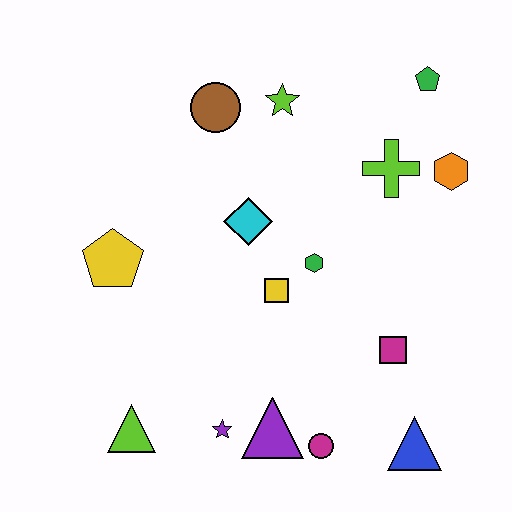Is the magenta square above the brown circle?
No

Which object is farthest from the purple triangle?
The green pentagon is farthest from the purple triangle.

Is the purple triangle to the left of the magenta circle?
Yes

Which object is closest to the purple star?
The purple triangle is closest to the purple star.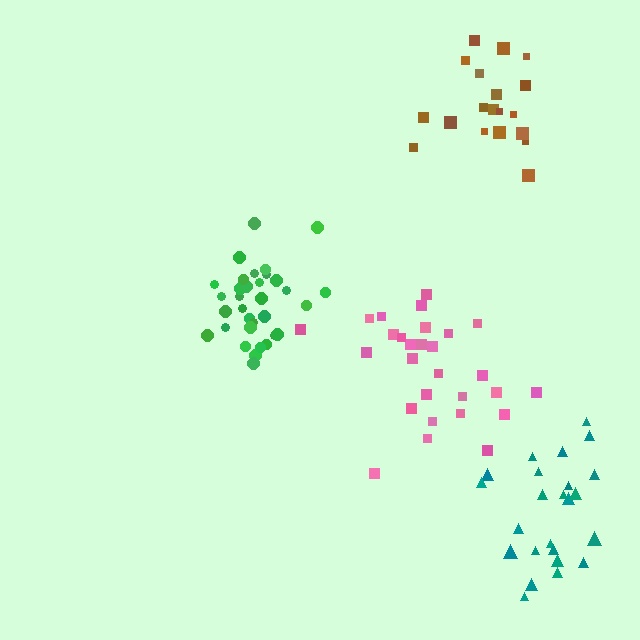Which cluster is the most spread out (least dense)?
Pink.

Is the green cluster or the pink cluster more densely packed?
Green.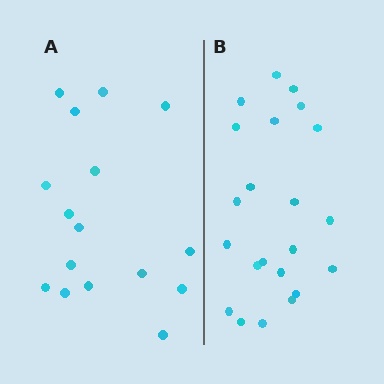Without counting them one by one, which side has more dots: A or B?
Region B (the right region) has more dots.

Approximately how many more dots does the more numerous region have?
Region B has about 6 more dots than region A.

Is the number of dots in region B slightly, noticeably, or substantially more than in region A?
Region B has noticeably more, but not dramatically so. The ratio is roughly 1.4 to 1.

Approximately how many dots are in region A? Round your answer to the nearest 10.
About 20 dots. (The exact count is 16, which rounds to 20.)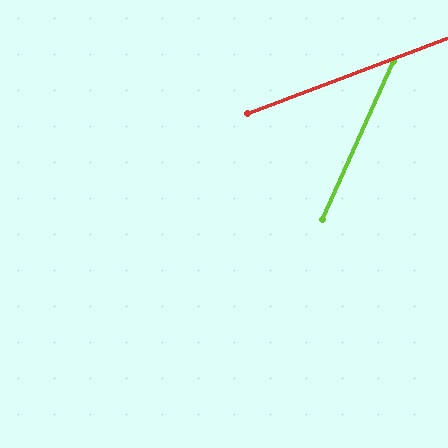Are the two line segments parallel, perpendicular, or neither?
Neither parallel nor perpendicular — they differ by about 45°.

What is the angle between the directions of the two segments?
Approximately 45 degrees.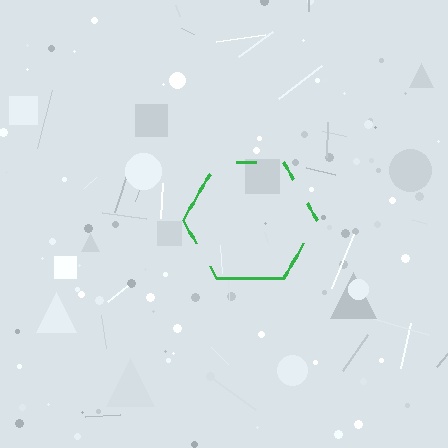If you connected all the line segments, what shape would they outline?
They would outline a hexagon.